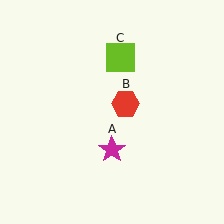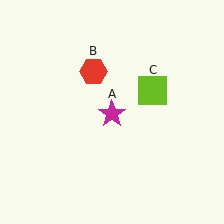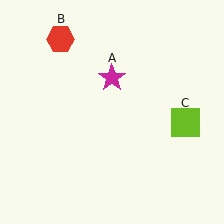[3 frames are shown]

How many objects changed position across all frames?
3 objects changed position: magenta star (object A), red hexagon (object B), lime square (object C).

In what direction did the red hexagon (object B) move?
The red hexagon (object B) moved up and to the left.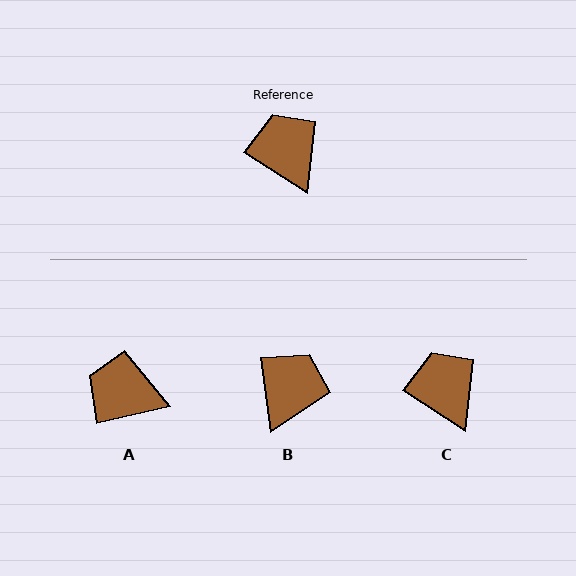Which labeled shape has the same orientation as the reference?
C.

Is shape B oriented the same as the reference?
No, it is off by about 50 degrees.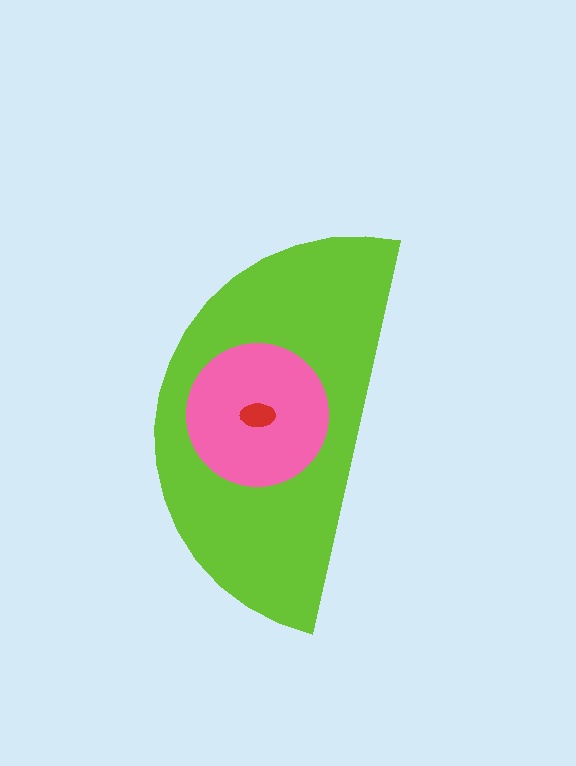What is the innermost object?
The red ellipse.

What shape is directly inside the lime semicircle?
The pink circle.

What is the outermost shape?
The lime semicircle.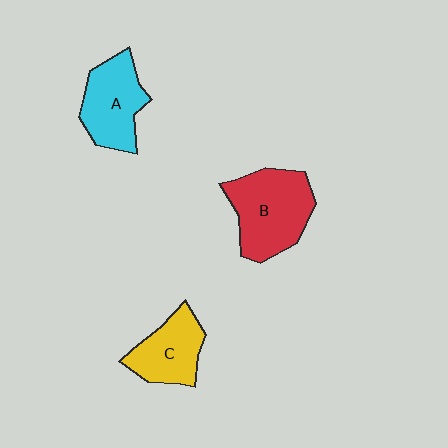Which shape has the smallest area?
Shape C (yellow).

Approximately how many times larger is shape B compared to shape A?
Approximately 1.3 times.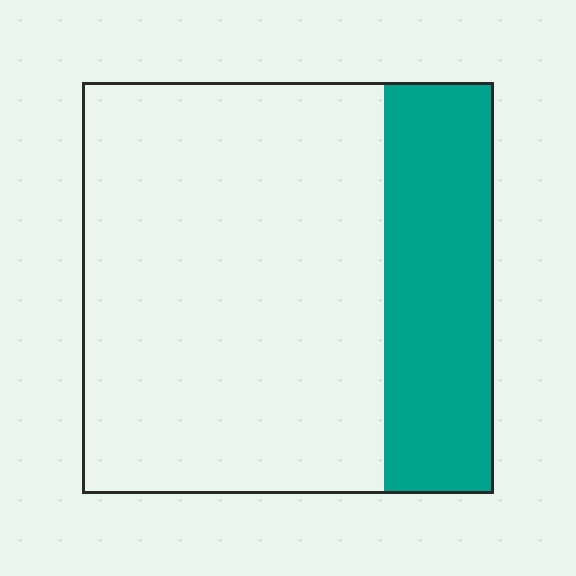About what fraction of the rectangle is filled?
About one quarter (1/4).